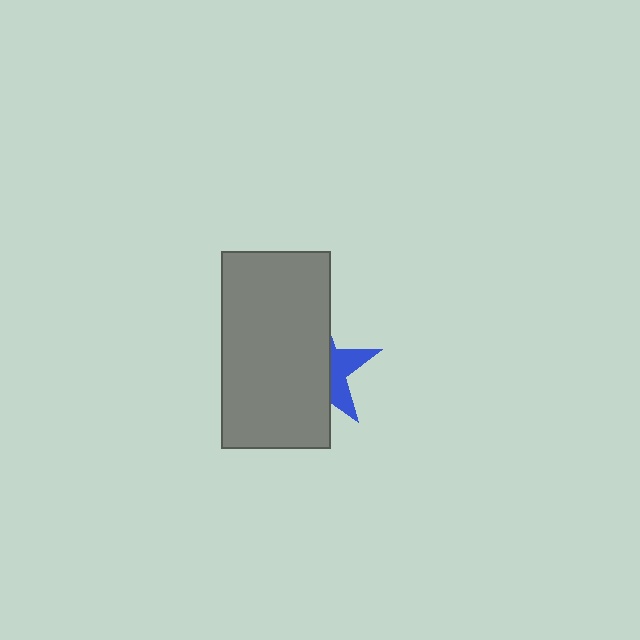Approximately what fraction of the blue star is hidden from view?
Roughly 67% of the blue star is hidden behind the gray rectangle.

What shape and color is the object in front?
The object in front is a gray rectangle.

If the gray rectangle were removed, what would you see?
You would see the complete blue star.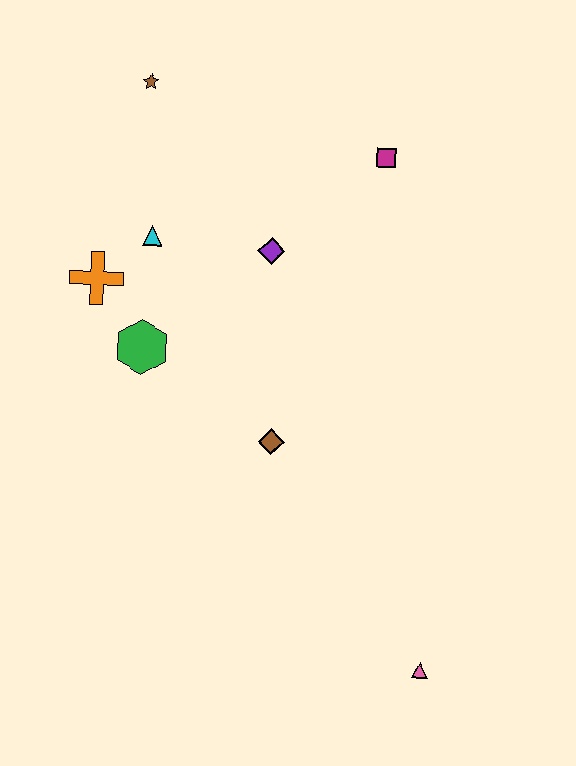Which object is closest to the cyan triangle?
The orange cross is closest to the cyan triangle.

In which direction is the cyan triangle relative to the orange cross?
The cyan triangle is to the right of the orange cross.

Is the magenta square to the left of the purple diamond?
No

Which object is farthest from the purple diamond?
The pink triangle is farthest from the purple diamond.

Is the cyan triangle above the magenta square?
No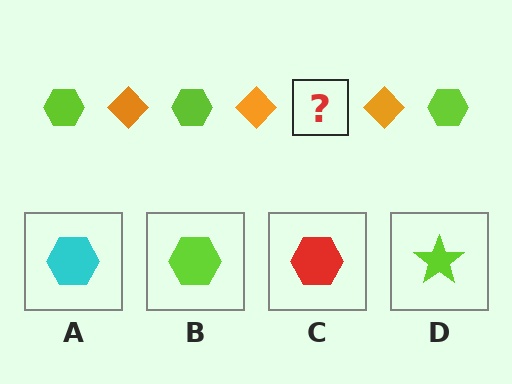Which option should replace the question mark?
Option B.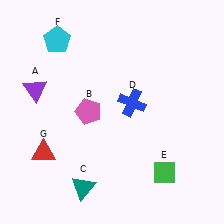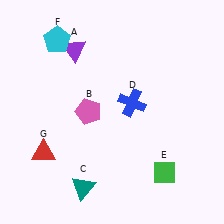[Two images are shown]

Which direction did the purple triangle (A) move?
The purple triangle (A) moved up.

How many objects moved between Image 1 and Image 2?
1 object moved between the two images.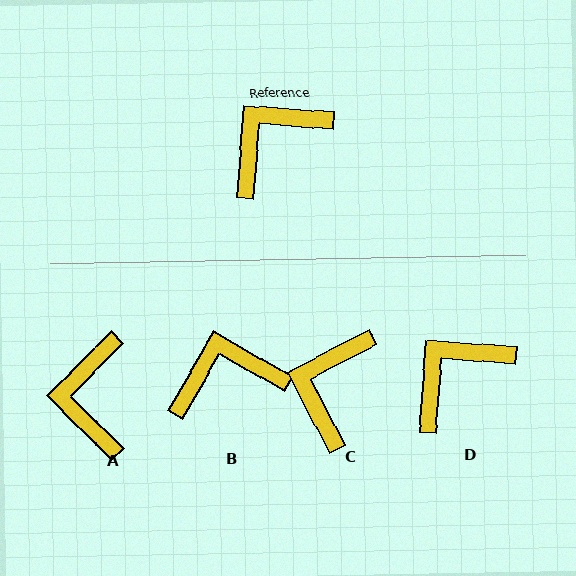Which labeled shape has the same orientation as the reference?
D.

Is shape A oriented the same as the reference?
No, it is off by about 49 degrees.